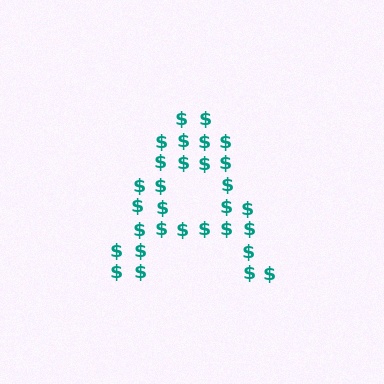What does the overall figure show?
The overall figure shows the letter A.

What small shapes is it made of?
It is made of small dollar signs.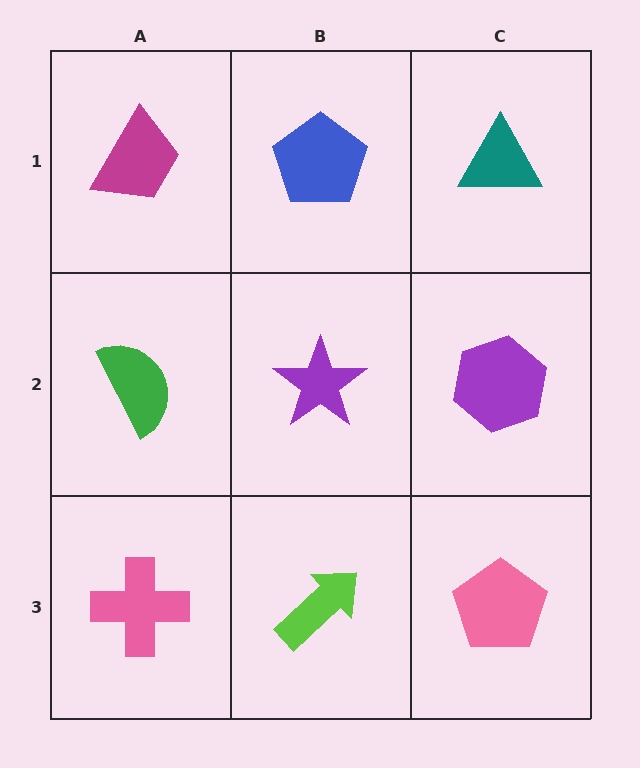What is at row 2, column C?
A purple hexagon.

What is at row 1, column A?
A magenta trapezoid.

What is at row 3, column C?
A pink pentagon.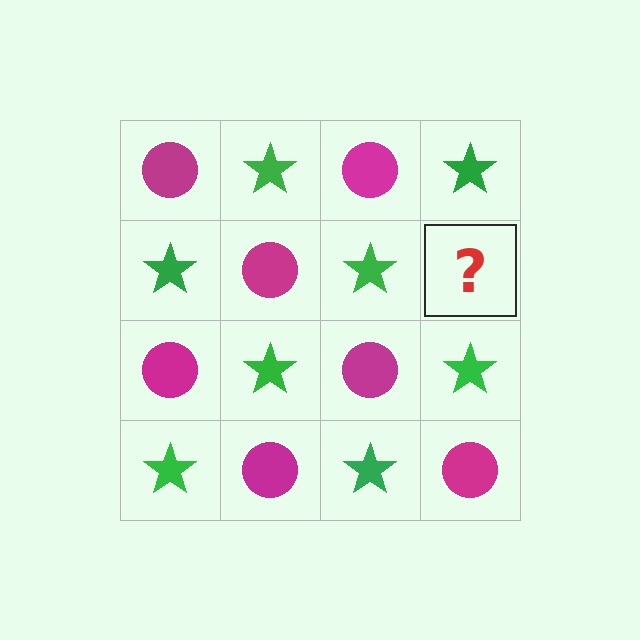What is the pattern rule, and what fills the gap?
The rule is that it alternates magenta circle and green star in a checkerboard pattern. The gap should be filled with a magenta circle.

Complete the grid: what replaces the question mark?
The question mark should be replaced with a magenta circle.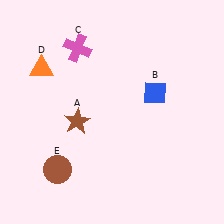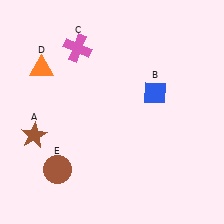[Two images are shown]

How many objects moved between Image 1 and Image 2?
1 object moved between the two images.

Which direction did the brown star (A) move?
The brown star (A) moved left.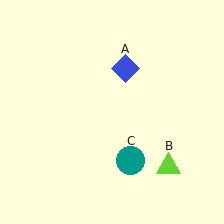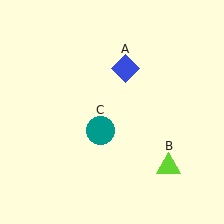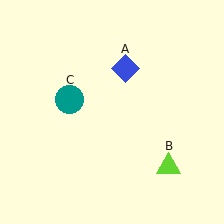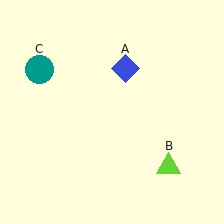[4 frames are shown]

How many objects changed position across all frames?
1 object changed position: teal circle (object C).